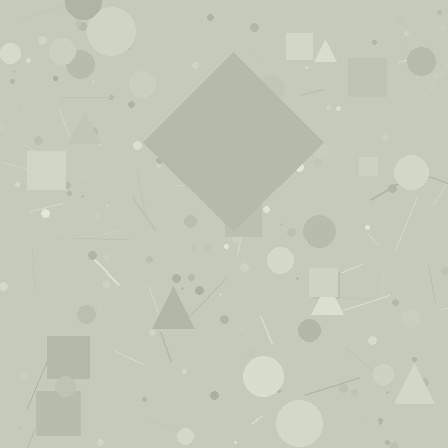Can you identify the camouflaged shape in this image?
The camouflaged shape is a diamond.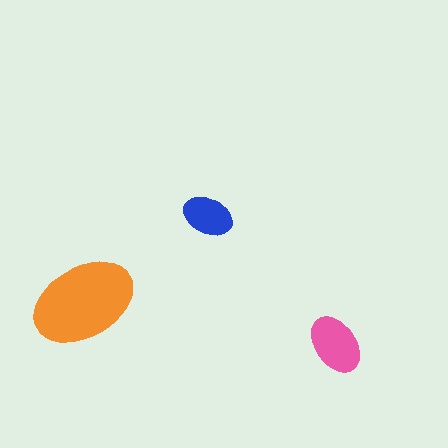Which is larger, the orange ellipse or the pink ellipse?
The orange one.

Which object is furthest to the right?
The pink ellipse is rightmost.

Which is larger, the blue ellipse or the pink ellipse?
The pink one.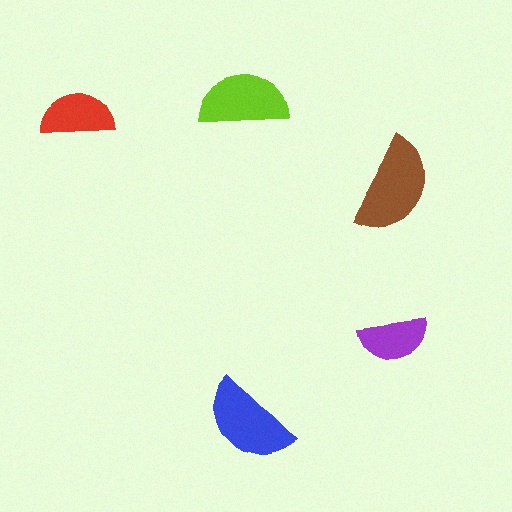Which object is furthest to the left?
The red semicircle is leftmost.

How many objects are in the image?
There are 5 objects in the image.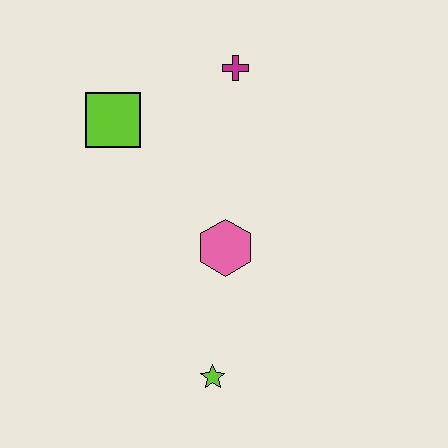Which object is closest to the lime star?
The pink hexagon is closest to the lime star.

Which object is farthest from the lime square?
The lime star is farthest from the lime square.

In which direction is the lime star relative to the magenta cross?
The lime star is below the magenta cross.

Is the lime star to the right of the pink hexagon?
No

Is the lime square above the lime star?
Yes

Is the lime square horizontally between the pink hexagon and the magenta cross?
No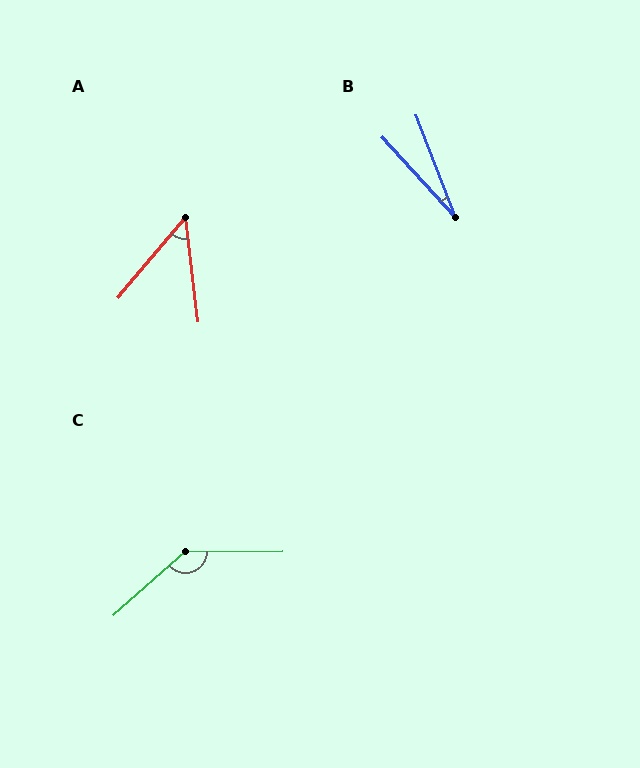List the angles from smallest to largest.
B (22°), A (47°), C (139°).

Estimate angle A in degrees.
Approximately 47 degrees.